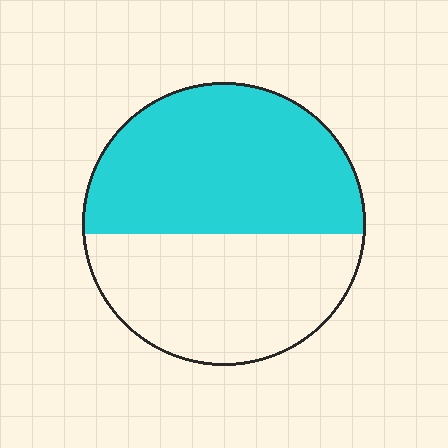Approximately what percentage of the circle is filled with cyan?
Approximately 55%.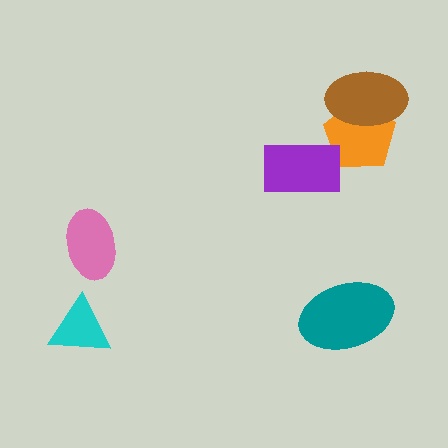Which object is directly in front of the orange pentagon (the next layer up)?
The brown ellipse is directly in front of the orange pentagon.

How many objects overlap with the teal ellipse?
0 objects overlap with the teal ellipse.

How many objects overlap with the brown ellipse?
1 object overlaps with the brown ellipse.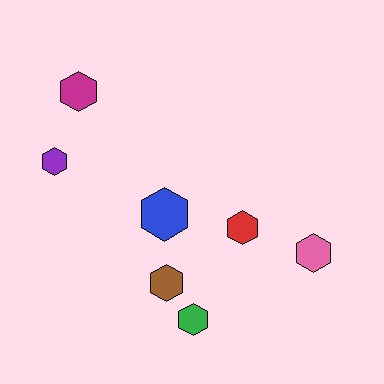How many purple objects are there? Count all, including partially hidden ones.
There is 1 purple object.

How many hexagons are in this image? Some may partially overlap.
There are 7 hexagons.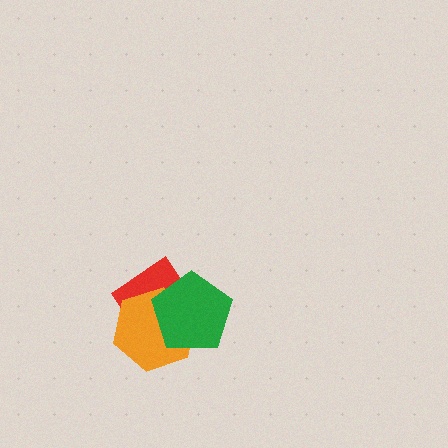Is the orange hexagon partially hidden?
Yes, it is partially covered by another shape.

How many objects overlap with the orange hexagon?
2 objects overlap with the orange hexagon.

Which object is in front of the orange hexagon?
The green pentagon is in front of the orange hexagon.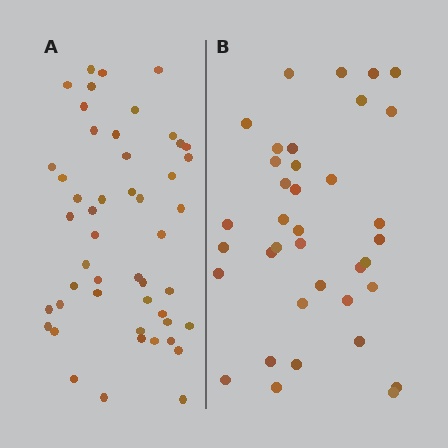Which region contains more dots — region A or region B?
Region A (the left region) has more dots.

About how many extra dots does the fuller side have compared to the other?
Region A has roughly 12 or so more dots than region B.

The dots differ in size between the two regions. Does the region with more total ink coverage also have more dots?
No. Region B has more total ink coverage because its dots are larger, but region A actually contains more individual dots. Total area can be misleading — the number of items is what matters here.